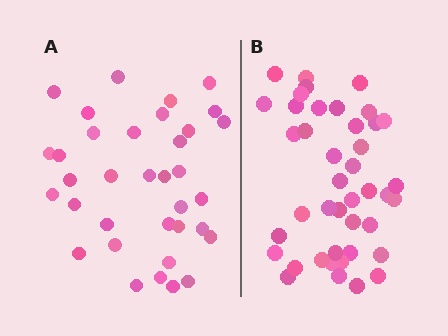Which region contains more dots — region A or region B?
Region B (the right region) has more dots.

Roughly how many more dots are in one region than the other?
Region B has roughly 8 or so more dots than region A.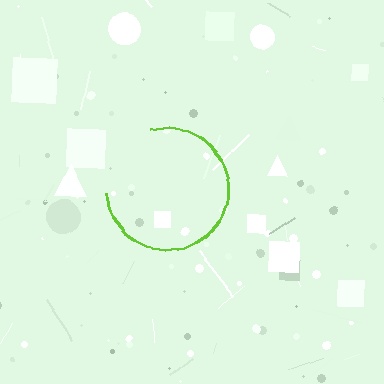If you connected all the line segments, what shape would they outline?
They would outline a circle.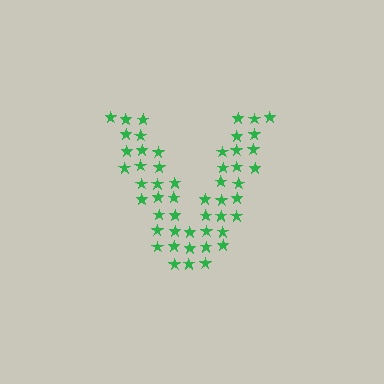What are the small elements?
The small elements are stars.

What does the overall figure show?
The overall figure shows the letter V.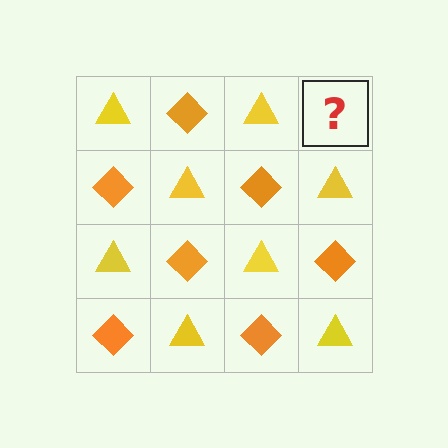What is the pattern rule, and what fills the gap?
The rule is that it alternates yellow triangle and orange diamond in a checkerboard pattern. The gap should be filled with an orange diamond.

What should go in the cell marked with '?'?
The missing cell should contain an orange diamond.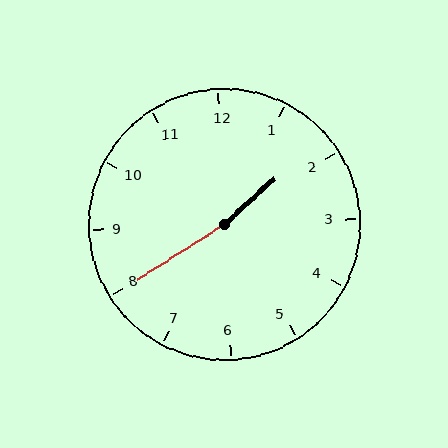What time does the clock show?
1:40.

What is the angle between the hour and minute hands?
Approximately 170 degrees.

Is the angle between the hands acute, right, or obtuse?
It is obtuse.